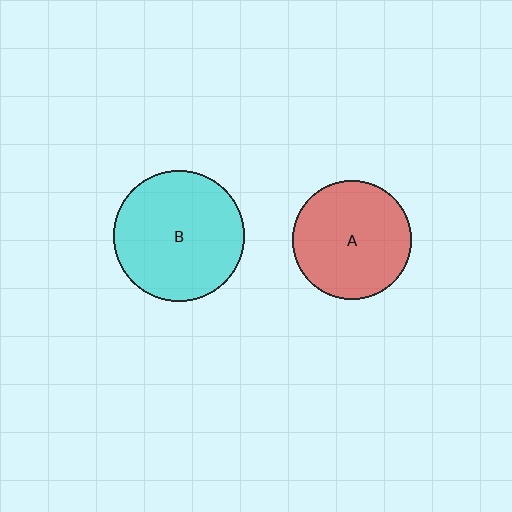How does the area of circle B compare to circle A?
Approximately 1.2 times.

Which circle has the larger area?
Circle B (cyan).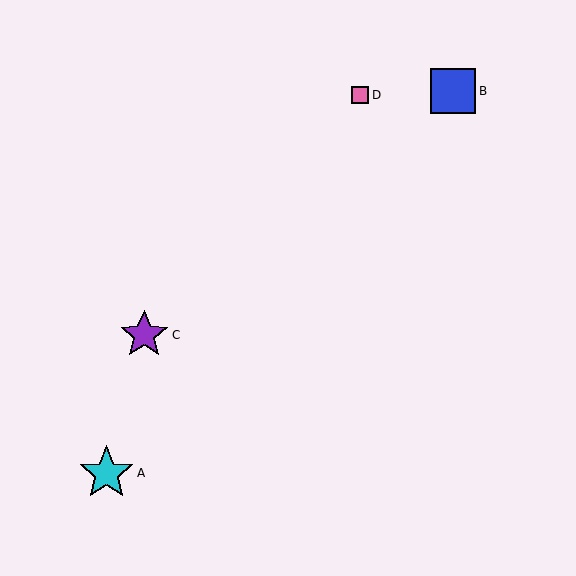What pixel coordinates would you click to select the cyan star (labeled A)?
Click at (107, 473) to select the cyan star A.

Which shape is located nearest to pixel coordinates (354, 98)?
The pink square (labeled D) at (360, 95) is nearest to that location.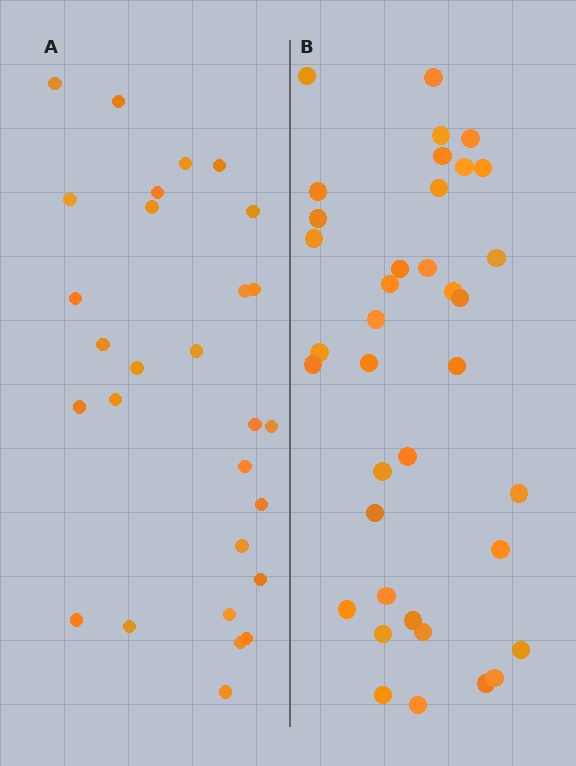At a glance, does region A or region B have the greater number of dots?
Region B (the right region) has more dots.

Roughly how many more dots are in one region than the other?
Region B has roughly 8 or so more dots than region A.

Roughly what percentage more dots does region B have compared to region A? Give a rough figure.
About 30% more.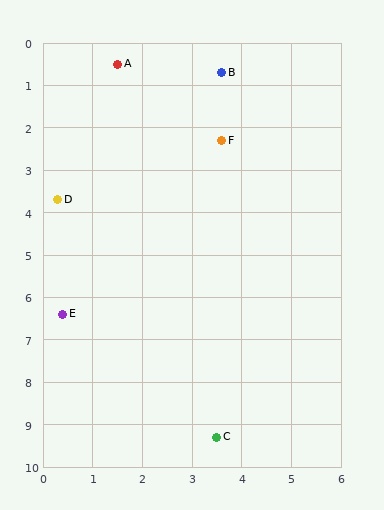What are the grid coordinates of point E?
Point E is at approximately (0.4, 6.4).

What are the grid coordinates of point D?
Point D is at approximately (0.3, 3.7).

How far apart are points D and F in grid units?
Points D and F are about 3.6 grid units apart.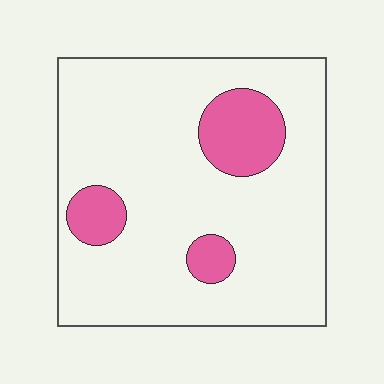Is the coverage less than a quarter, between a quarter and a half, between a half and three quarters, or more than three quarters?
Less than a quarter.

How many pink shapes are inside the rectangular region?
3.